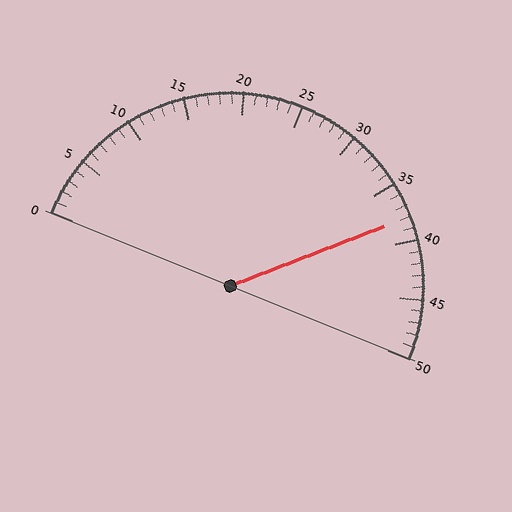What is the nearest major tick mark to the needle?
The nearest major tick mark is 40.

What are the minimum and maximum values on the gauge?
The gauge ranges from 0 to 50.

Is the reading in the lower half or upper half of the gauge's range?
The reading is in the upper half of the range (0 to 50).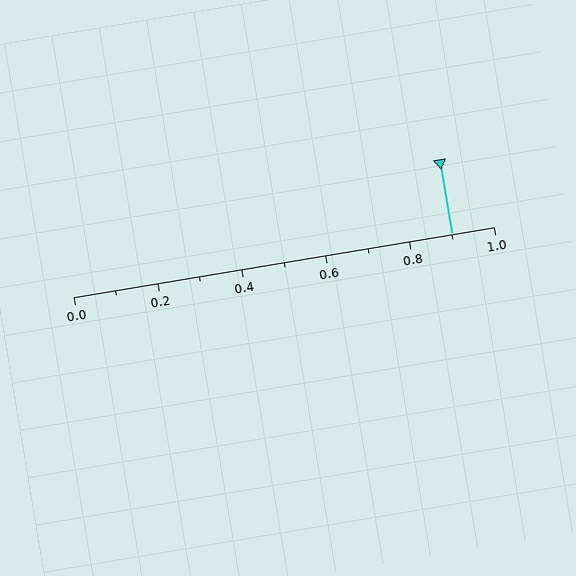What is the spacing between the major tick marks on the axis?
The major ticks are spaced 0.2 apart.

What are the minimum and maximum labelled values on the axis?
The axis runs from 0.0 to 1.0.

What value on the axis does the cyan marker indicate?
The marker indicates approximately 0.9.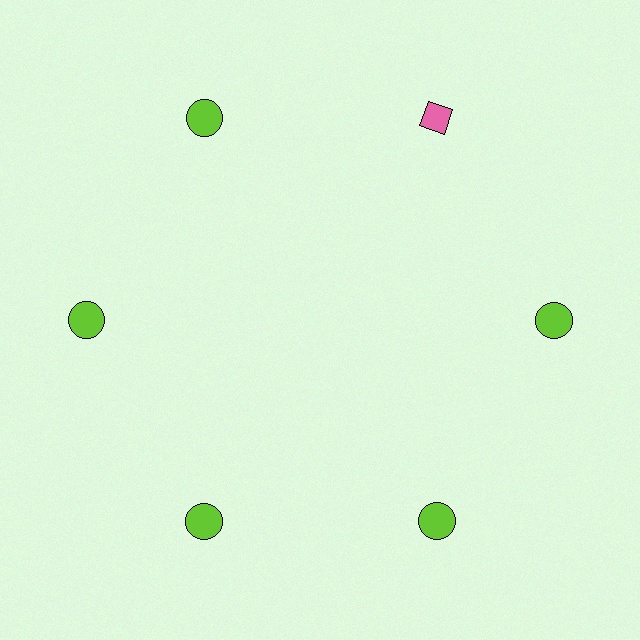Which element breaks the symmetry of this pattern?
The pink diamond at roughly the 1 o'clock position breaks the symmetry. All other shapes are lime circles.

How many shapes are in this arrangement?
There are 6 shapes arranged in a ring pattern.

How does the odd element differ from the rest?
It differs in both color (pink instead of lime) and shape (diamond instead of circle).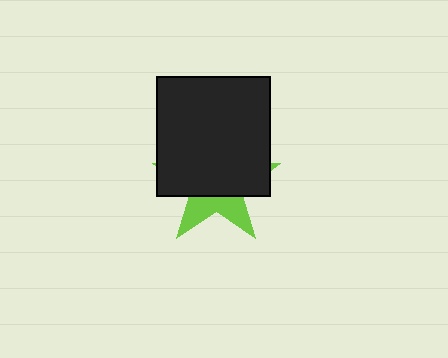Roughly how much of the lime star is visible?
A small part of it is visible (roughly 33%).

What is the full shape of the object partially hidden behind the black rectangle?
The partially hidden object is a lime star.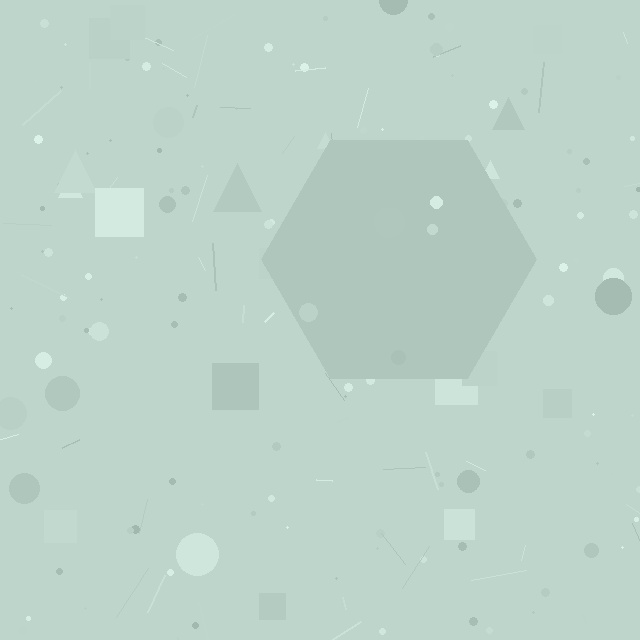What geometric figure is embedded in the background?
A hexagon is embedded in the background.